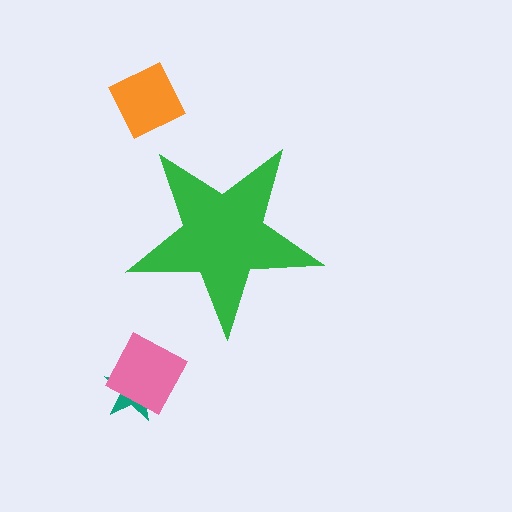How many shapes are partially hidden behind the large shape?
0 shapes are partially hidden.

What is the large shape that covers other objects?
A green star.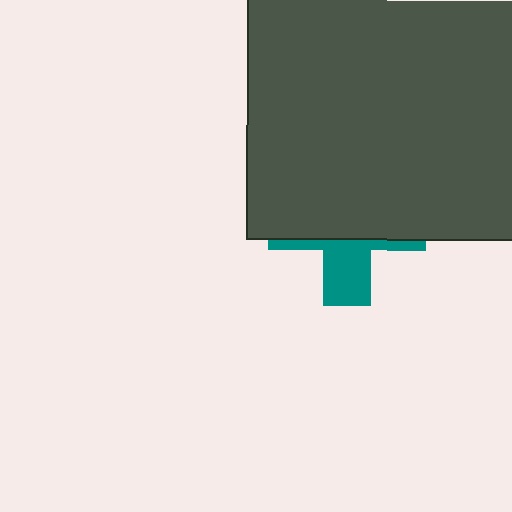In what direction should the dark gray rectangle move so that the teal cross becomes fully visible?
The dark gray rectangle should move up. That is the shortest direction to clear the overlap and leave the teal cross fully visible.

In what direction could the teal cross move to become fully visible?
The teal cross could move down. That would shift it out from behind the dark gray rectangle entirely.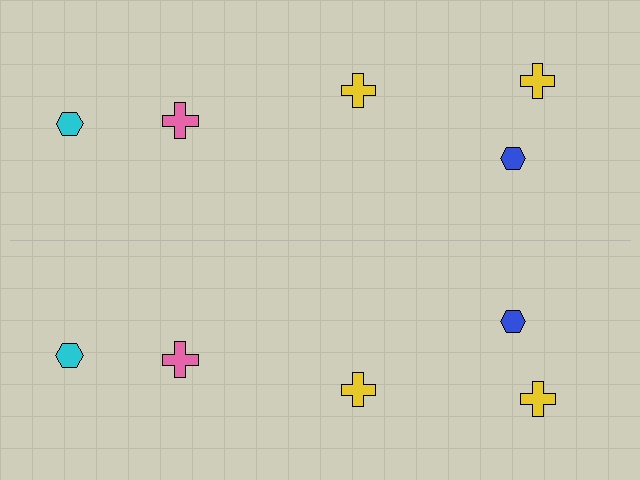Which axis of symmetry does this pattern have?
The pattern has a horizontal axis of symmetry running through the center of the image.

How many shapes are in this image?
There are 10 shapes in this image.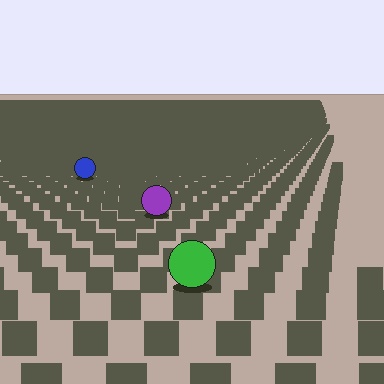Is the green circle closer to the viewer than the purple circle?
Yes. The green circle is closer — you can tell from the texture gradient: the ground texture is coarser near it.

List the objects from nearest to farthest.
From nearest to farthest: the green circle, the purple circle, the blue circle.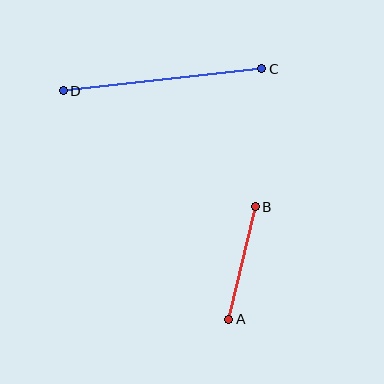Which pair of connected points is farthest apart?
Points C and D are farthest apart.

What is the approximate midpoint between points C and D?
The midpoint is at approximately (163, 80) pixels.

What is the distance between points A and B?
The distance is approximately 116 pixels.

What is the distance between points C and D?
The distance is approximately 200 pixels.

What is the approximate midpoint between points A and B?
The midpoint is at approximately (242, 263) pixels.